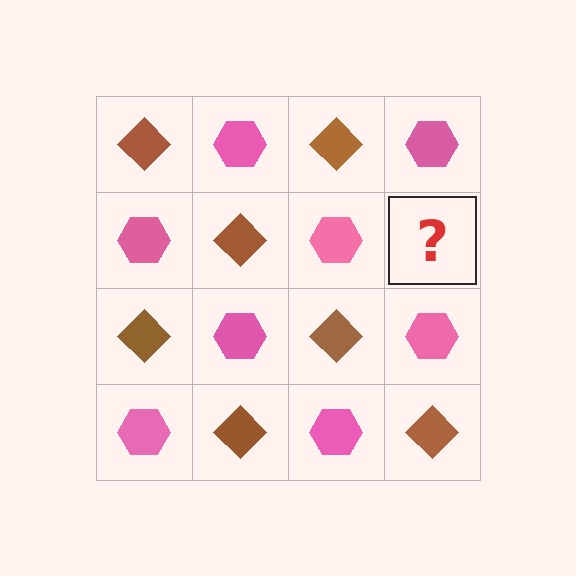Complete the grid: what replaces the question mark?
The question mark should be replaced with a brown diamond.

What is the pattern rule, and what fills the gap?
The rule is that it alternates brown diamond and pink hexagon in a checkerboard pattern. The gap should be filled with a brown diamond.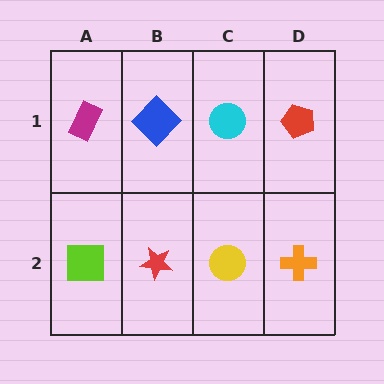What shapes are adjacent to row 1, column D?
An orange cross (row 2, column D), a cyan circle (row 1, column C).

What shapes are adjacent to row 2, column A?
A magenta rectangle (row 1, column A), a red star (row 2, column B).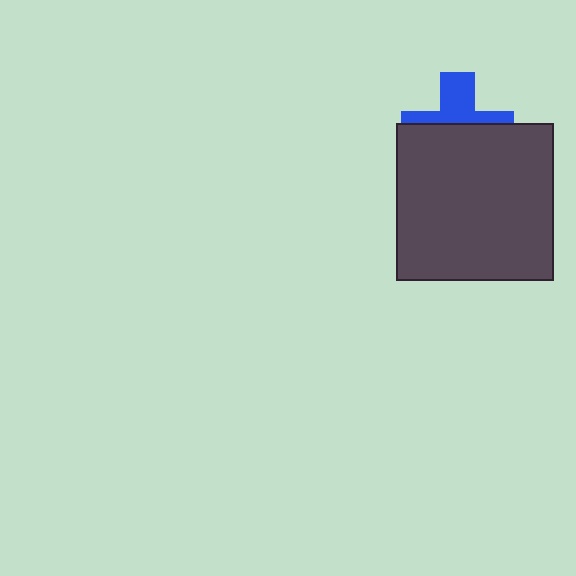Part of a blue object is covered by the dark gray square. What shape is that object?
It is a cross.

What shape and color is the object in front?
The object in front is a dark gray square.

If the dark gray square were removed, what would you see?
You would see the complete blue cross.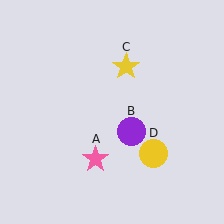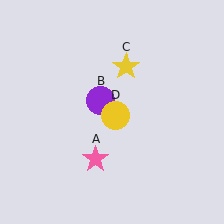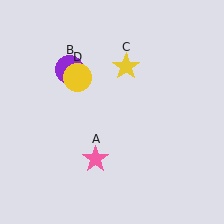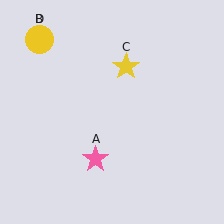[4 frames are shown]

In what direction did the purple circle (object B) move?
The purple circle (object B) moved up and to the left.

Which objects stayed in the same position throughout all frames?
Pink star (object A) and yellow star (object C) remained stationary.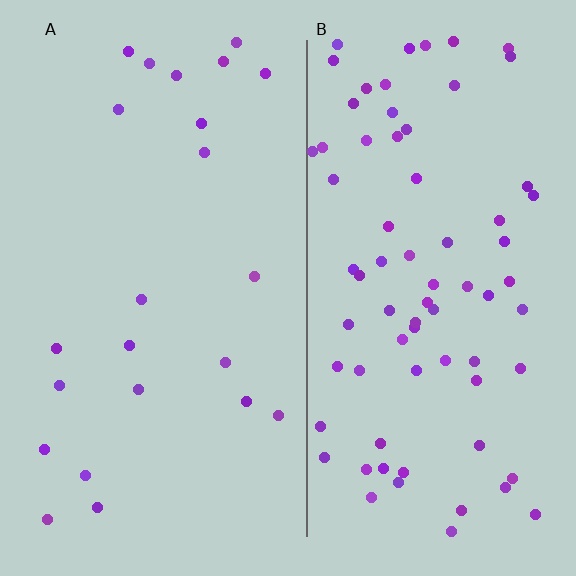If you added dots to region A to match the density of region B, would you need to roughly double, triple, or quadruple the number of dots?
Approximately triple.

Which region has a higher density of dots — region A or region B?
B (the right).